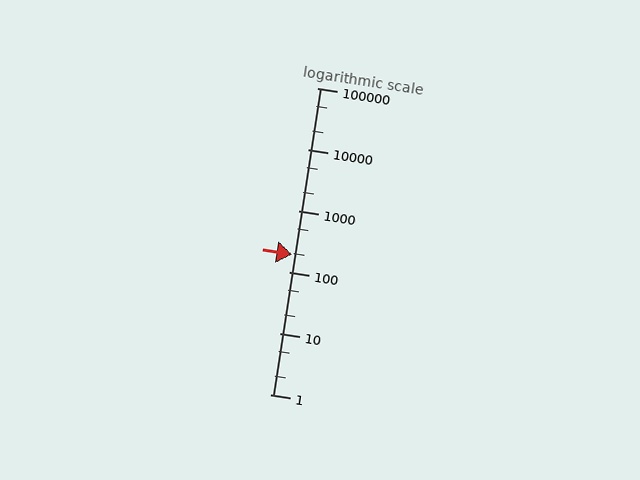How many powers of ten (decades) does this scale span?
The scale spans 5 decades, from 1 to 100000.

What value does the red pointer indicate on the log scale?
The pointer indicates approximately 190.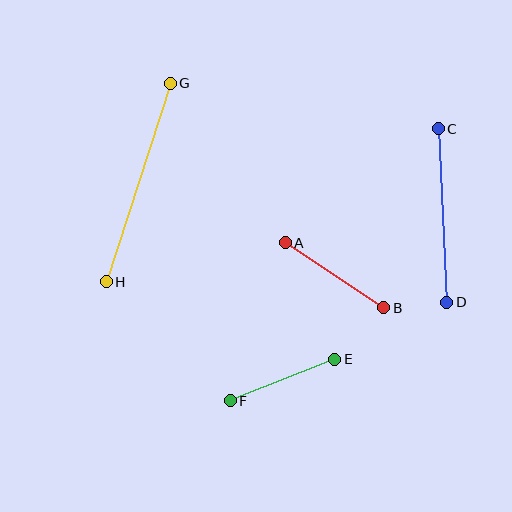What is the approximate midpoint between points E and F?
The midpoint is at approximately (283, 380) pixels.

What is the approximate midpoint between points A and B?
The midpoint is at approximately (334, 275) pixels.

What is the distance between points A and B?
The distance is approximately 118 pixels.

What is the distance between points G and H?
The distance is approximately 209 pixels.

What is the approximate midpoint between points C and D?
The midpoint is at approximately (442, 216) pixels.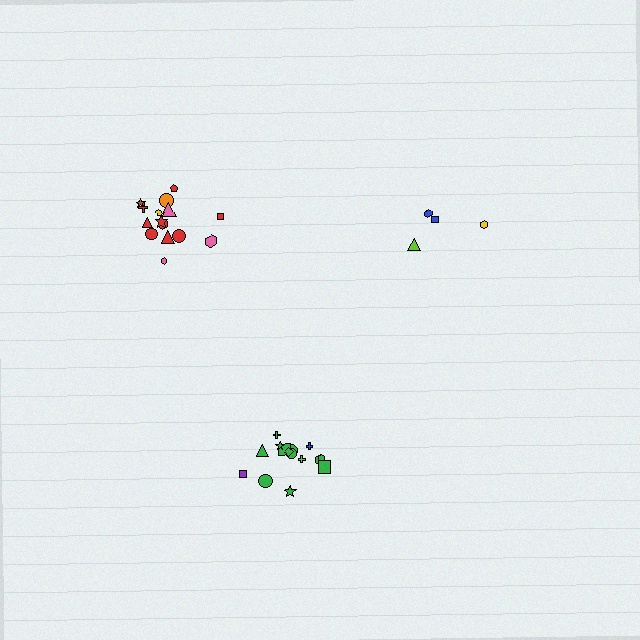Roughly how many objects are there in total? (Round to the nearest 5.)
Roughly 35 objects in total.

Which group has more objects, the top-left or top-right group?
The top-left group.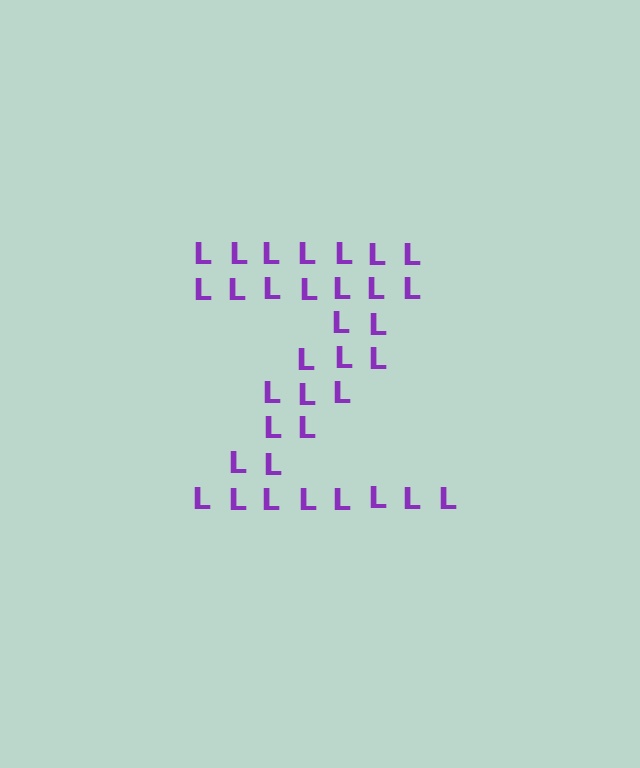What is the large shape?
The large shape is the letter Z.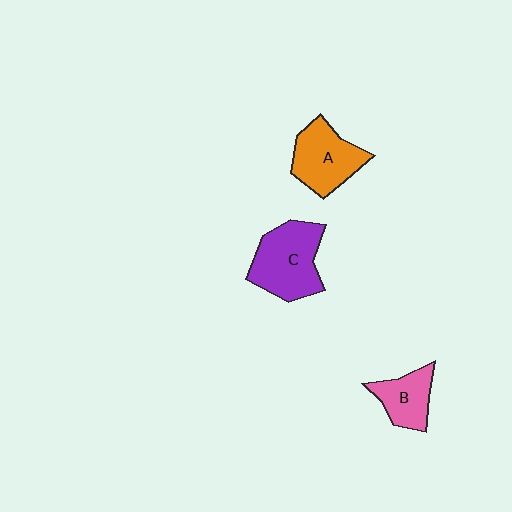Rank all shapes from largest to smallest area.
From largest to smallest: C (purple), A (orange), B (pink).